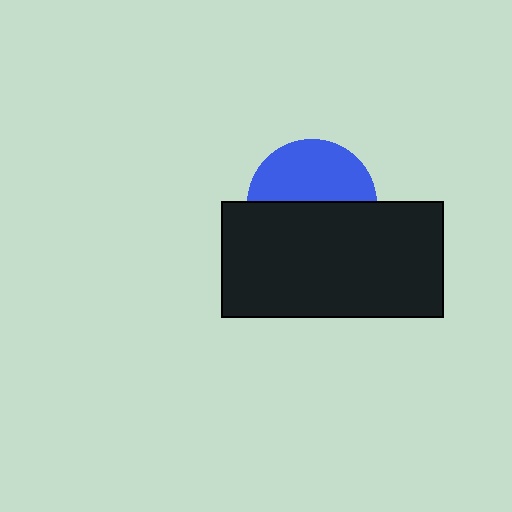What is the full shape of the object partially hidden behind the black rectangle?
The partially hidden object is a blue circle.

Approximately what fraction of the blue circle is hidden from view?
Roughly 53% of the blue circle is hidden behind the black rectangle.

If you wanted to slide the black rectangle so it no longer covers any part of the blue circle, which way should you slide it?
Slide it down — that is the most direct way to separate the two shapes.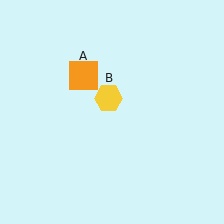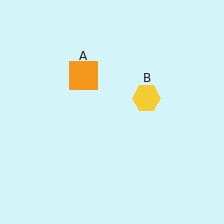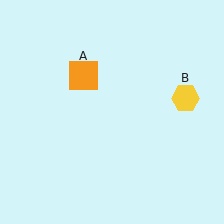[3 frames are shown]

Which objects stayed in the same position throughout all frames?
Orange square (object A) remained stationary.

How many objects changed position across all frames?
1 object changed position: yellow hexagon (object B).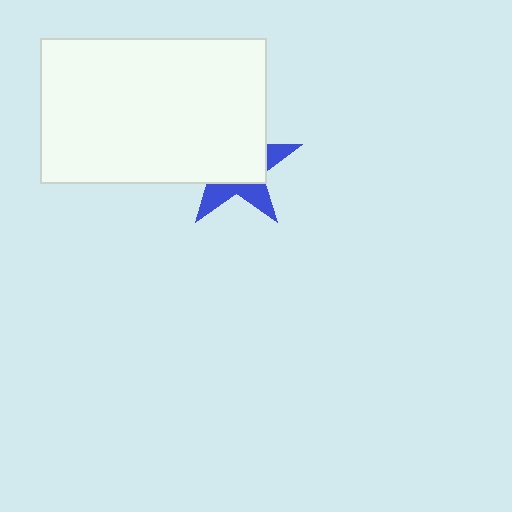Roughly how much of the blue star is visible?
A small part of it is visible (roughly 36%).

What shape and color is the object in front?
The object in front is a white rectangle.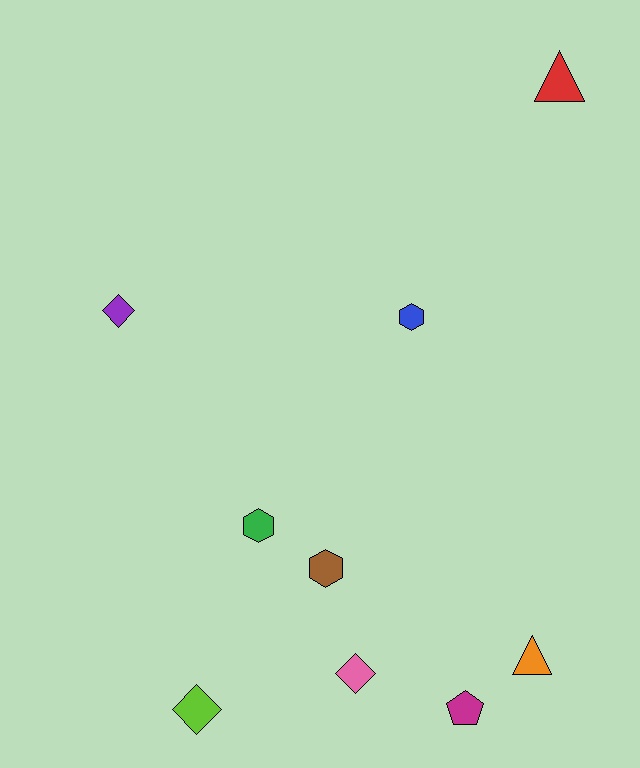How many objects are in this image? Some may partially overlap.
There are 9 objects.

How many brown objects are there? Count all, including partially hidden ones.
There is 1 brown object.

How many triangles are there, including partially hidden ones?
There are 2 triangles.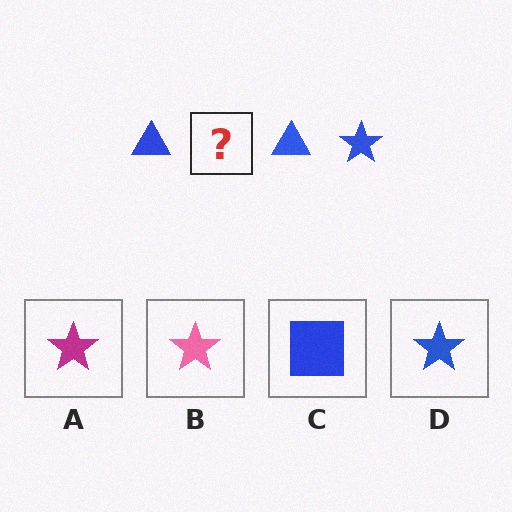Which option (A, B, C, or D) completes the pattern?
D.